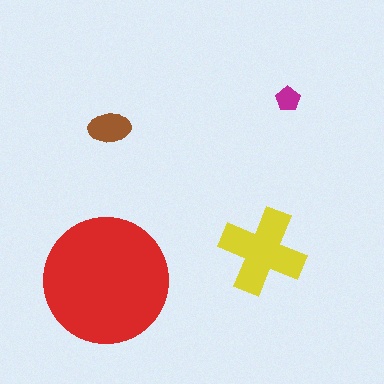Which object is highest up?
The magenta pentagon is topmost.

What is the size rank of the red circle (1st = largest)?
1st.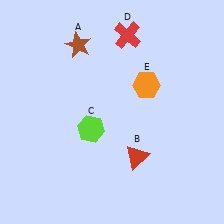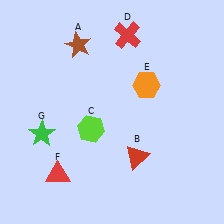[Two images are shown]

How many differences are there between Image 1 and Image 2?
There are 2 differences between the two images.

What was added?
A red triangle (F), a green star (G) were added in Image 2.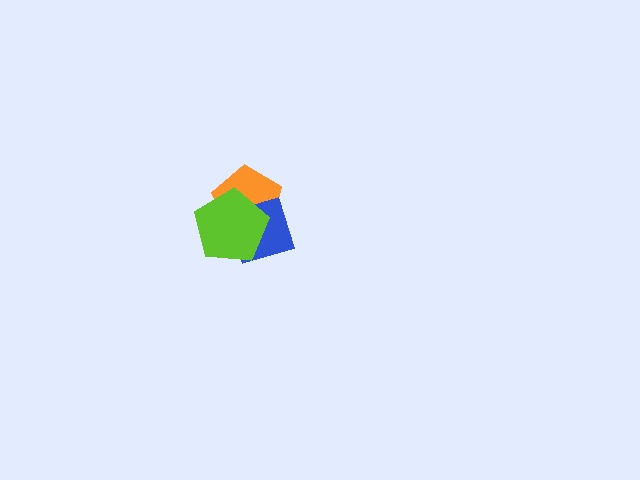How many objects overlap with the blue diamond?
2 objects overlap with the blue diamond.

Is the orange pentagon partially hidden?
Yes, it is partially covered by another shape.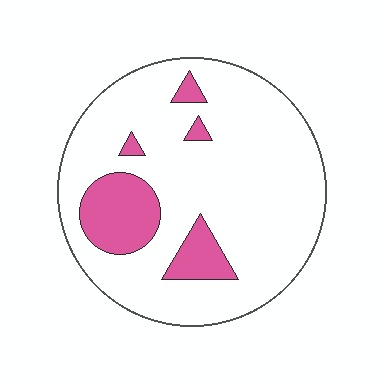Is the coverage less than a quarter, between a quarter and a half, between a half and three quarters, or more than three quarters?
Less than a quarter.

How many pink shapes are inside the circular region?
5.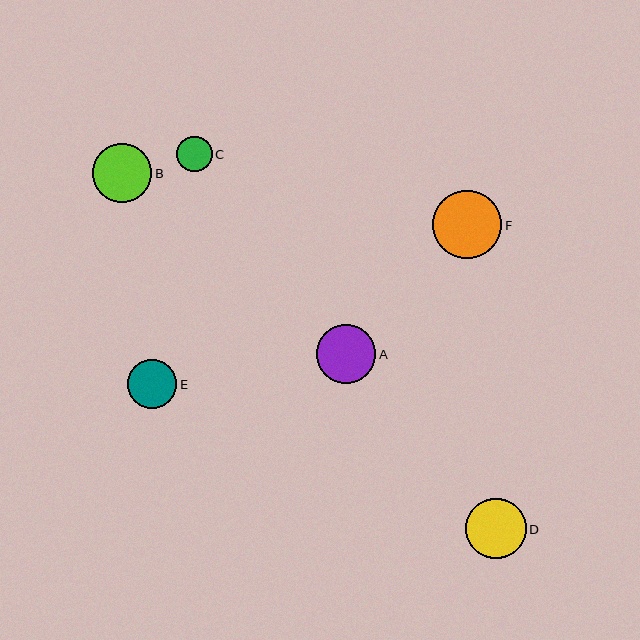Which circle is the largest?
Circle F is the largest with a size of approximately 69 pixels.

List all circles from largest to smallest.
From largest to smallest: F, D, A, B, E, C.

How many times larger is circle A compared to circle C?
Circle A is approximately 1.7 times the size of circle C.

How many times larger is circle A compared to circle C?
Circle A is approximately 1.7 times the size of circle C.